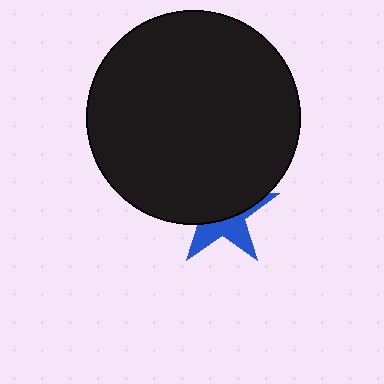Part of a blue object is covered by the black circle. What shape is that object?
It is a star.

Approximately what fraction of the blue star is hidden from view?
Roughly 59% of the blue star is hidden behind the black circle.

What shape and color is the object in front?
The object in front is a black circle.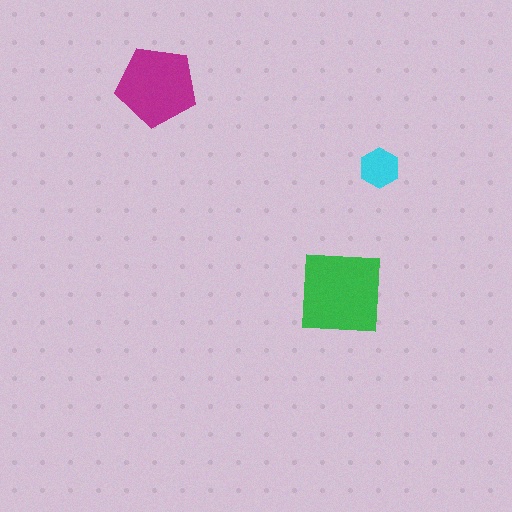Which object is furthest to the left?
The magenta pentagon is leftmost.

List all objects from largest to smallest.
The green square, the magenta pentagon, the cyan hexagon.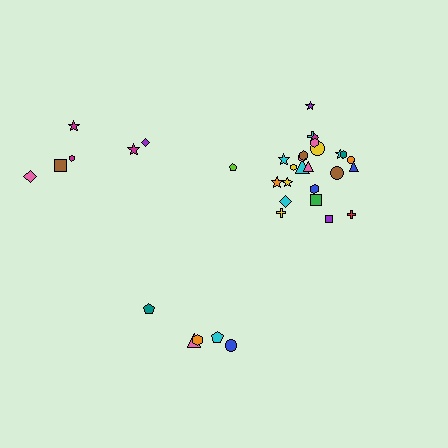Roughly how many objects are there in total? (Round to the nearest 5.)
Roughly 35 objects in total.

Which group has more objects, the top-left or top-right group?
The top-right group.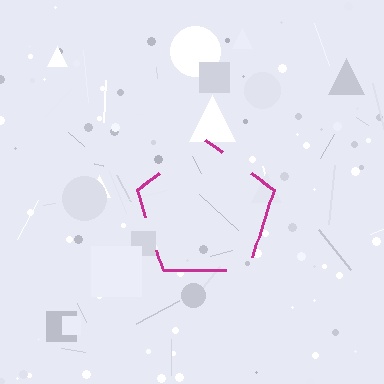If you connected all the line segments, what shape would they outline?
They would outline a pentagon.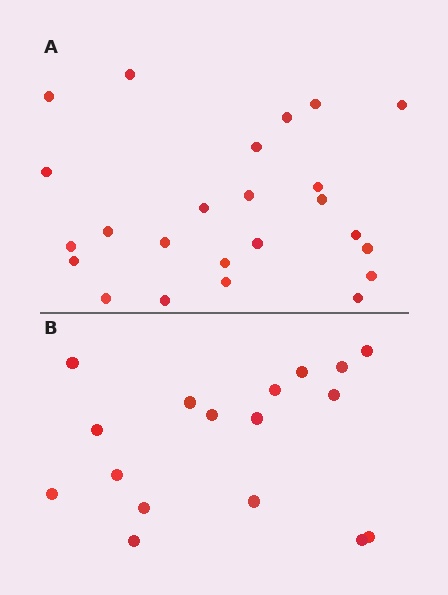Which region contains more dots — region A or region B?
Region A (the top region) has more dots.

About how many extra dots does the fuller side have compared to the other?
Region A has roughly 8 or so more dots than region B.